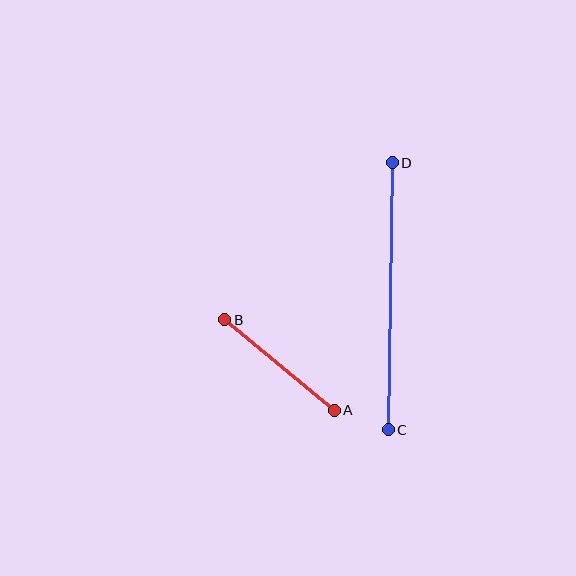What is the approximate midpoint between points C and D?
The midpoint is at approximately (390, 296) pixels.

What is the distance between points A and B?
The distance is approximately 142 pixels.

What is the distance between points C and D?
The distance is approximately 267 pixels.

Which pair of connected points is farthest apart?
Points C and D are farthest apart.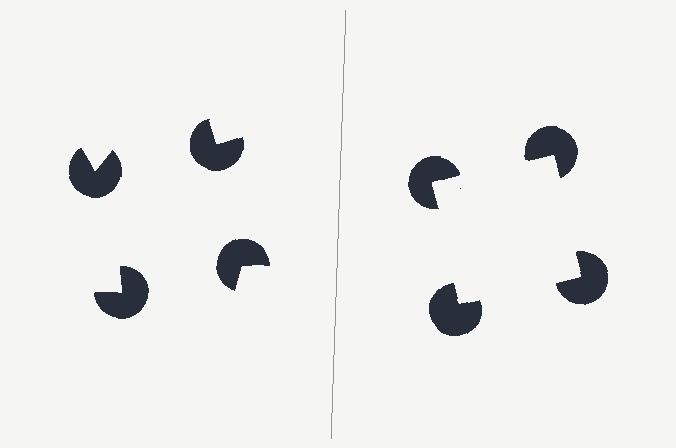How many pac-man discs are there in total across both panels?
8 — 4 on each side.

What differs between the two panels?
The pac-man discs are positioned identically on both sides; only the wedge orientations differ. On the right they align to a square; on the left they are misaligned.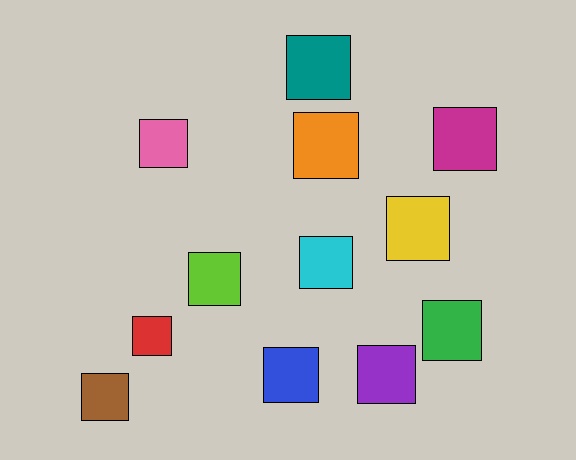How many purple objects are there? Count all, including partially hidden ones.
There is 1 purple object.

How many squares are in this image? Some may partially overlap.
There are 12 squares.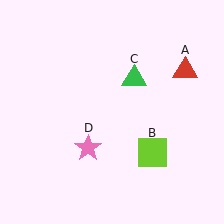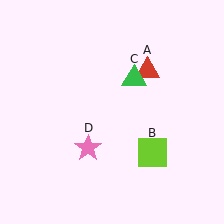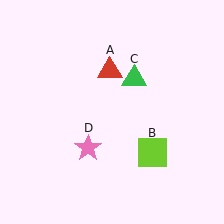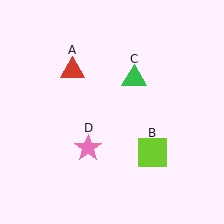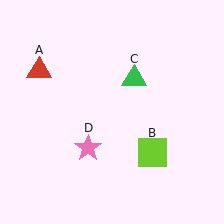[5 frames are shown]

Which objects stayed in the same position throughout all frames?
Lime square (object B) and green triangle (object C) and pink star (object D) remained stationary.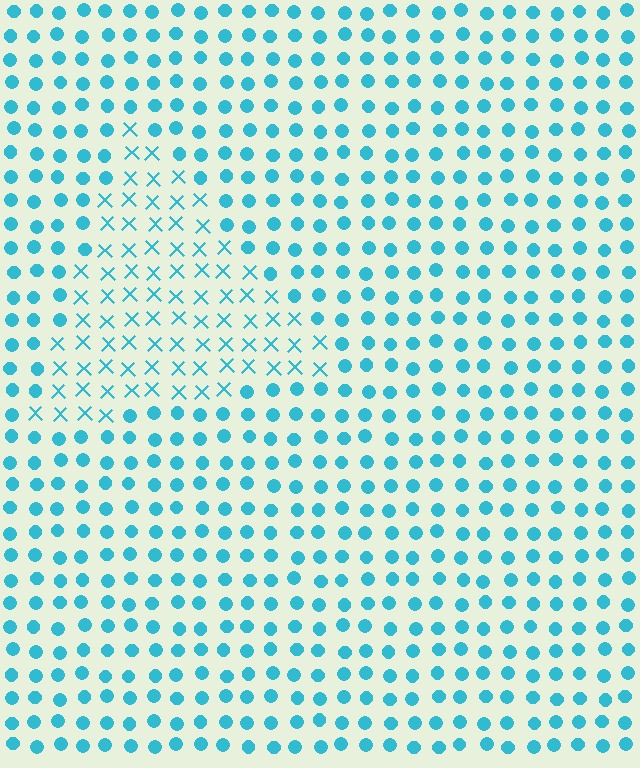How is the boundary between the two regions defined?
The boundary is defined by a change in element shape: X marks inside vs. circles outside. All elements share the same color and spacing.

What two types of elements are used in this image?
The image uses X marks inside the triangle region and circles outside it.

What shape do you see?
I see a triangle.